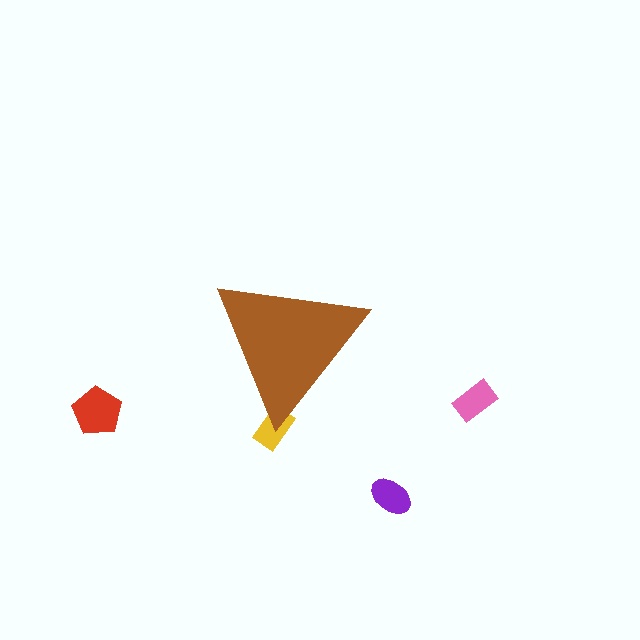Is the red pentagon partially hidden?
No, the red pentagon is fully visible.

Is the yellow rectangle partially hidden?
Yes, the yellow rectangle is partially hidden behind the brown triangle.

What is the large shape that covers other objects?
A brown triangle.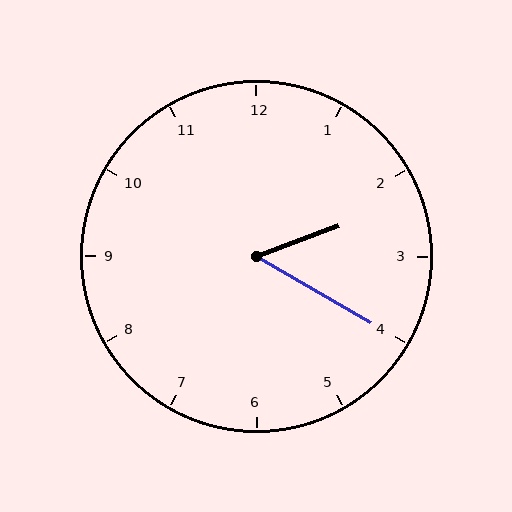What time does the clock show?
2:20.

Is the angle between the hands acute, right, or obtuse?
It is acute.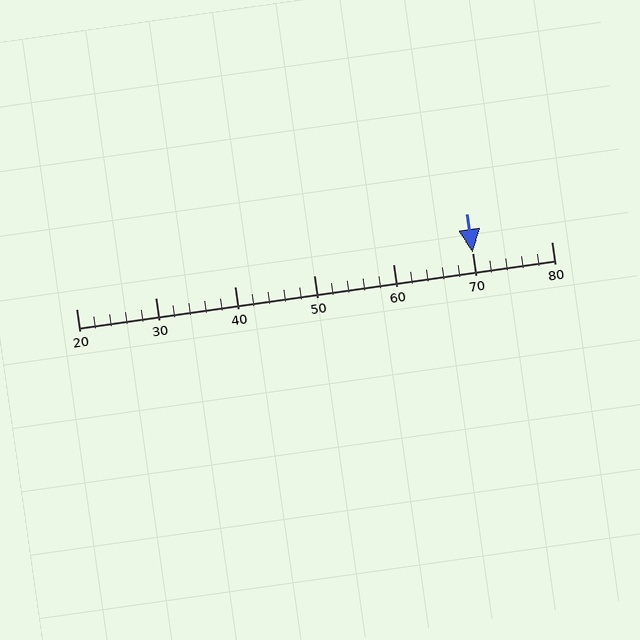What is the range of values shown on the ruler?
The ruler shows values from 20 to 80.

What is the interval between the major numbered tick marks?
The major tick marks are spaced 10 units apart.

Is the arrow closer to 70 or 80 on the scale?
The arrow is closer to 70.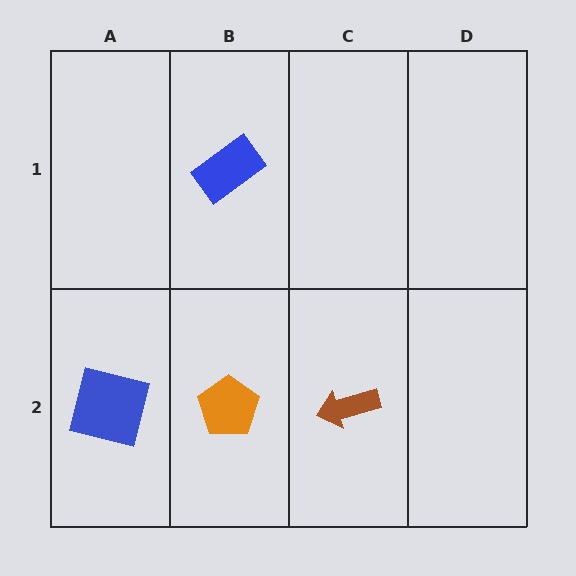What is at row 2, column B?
An orange pentagon.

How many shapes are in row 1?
1 shape.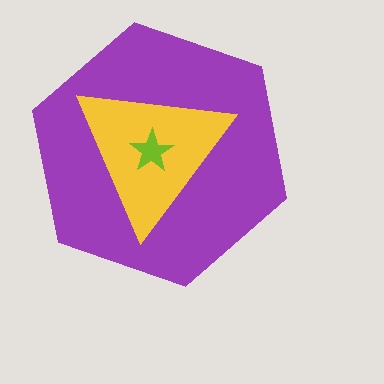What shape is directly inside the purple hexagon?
The yellow triangle.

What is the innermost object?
The lime star.